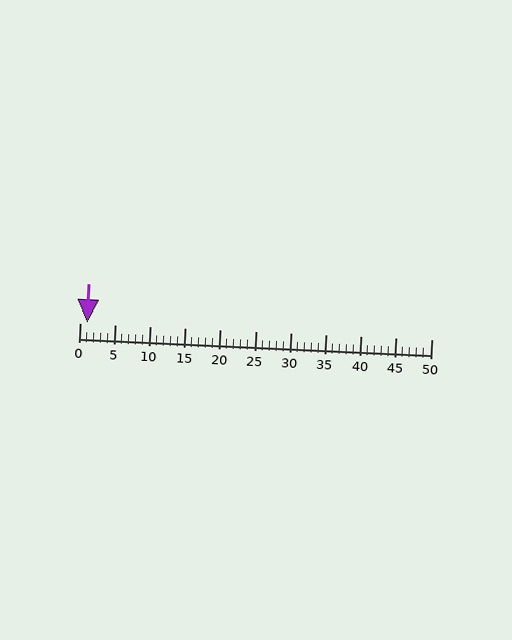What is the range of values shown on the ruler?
The ruler shows values from 0 to 50.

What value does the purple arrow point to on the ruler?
The purple arrow points to approximately 1.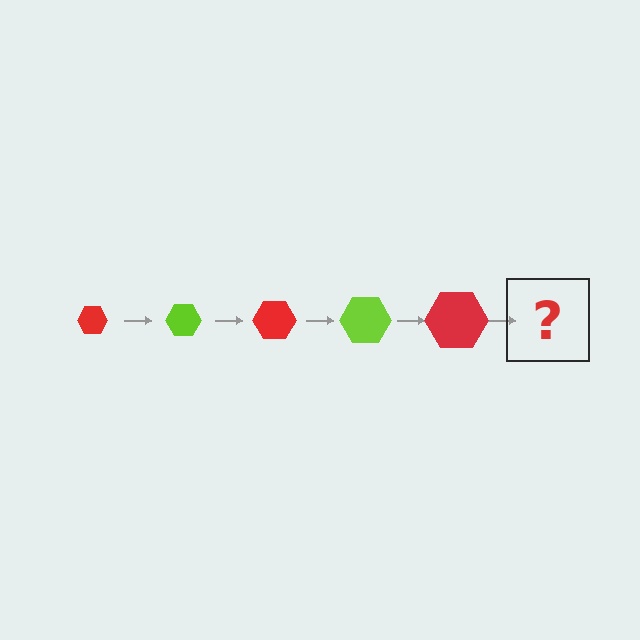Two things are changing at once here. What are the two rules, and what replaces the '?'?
The two rules are that the hexagon grows larger each step and the color cycles through red and lime. The '?' should be a lime hexagon, larger than the previous one.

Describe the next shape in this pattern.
It should be a lime hexagon, larger than the previous one.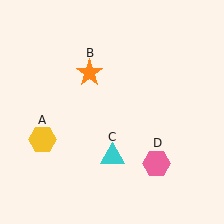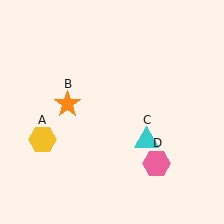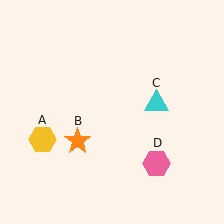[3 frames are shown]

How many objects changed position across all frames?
2 objects changed position: orange star (object B), cyan triangle (object C).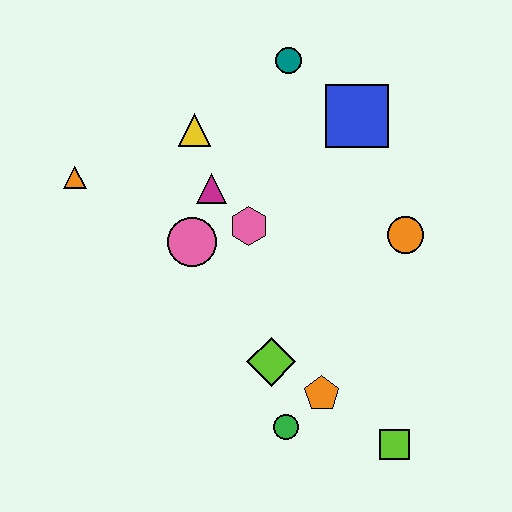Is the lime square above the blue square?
No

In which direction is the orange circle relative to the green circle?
The orange circle is above the green circle.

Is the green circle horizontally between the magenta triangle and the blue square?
Yes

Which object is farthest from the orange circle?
The orange triangle is farthest from the orange circle.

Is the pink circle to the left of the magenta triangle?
Yes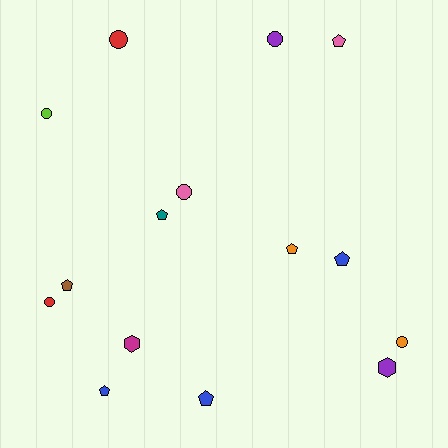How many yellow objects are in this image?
There are no yellow objects.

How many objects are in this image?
There are 15 objects.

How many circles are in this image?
There are 6 circles.